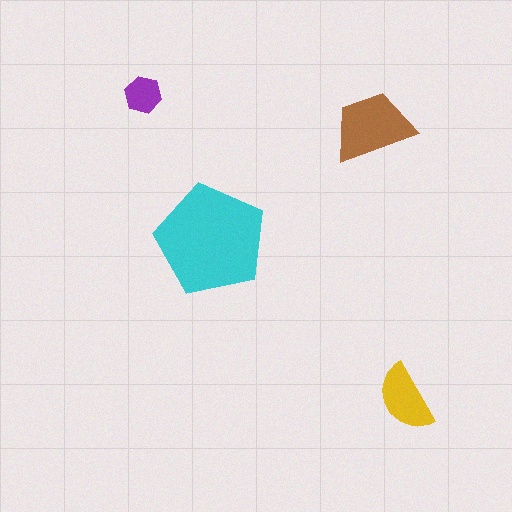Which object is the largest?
The cyan pentagon.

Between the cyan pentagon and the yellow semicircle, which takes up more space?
The cyan pentagon.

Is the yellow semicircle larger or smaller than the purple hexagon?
Larger.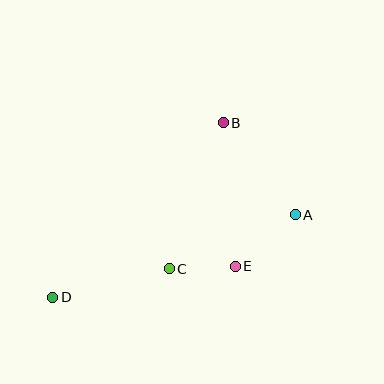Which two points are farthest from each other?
Points A and D are farthest from each other.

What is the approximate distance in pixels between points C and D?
The distance between C and D is approximately 120 pixels.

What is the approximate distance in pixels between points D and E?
The distance between D and E is approximately 185 pixels.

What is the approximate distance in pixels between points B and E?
The distance between B and E is approximately 144 pixels.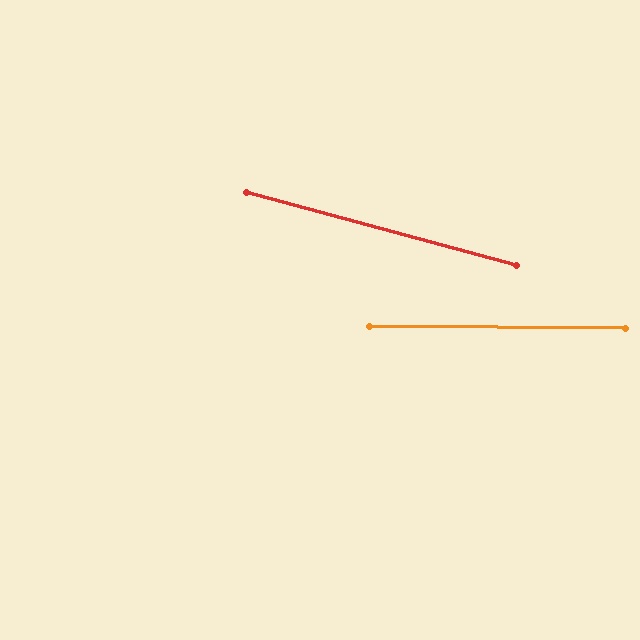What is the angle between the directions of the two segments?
Approximately 15 degrees.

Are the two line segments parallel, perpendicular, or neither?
Neither parallel nor perpendicular — they differ by about 15°.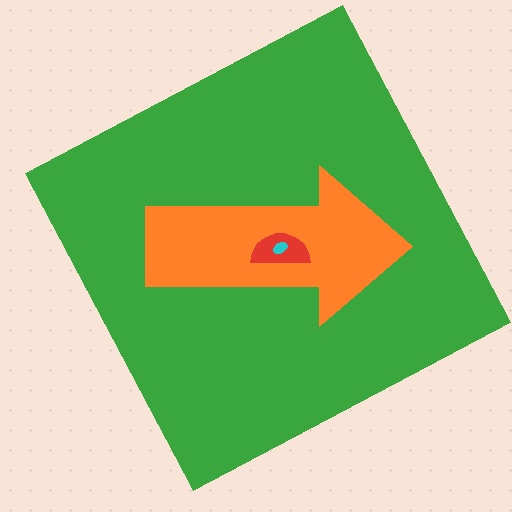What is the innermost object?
The cyan ellipse.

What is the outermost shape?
The green square.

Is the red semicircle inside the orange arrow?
Yes.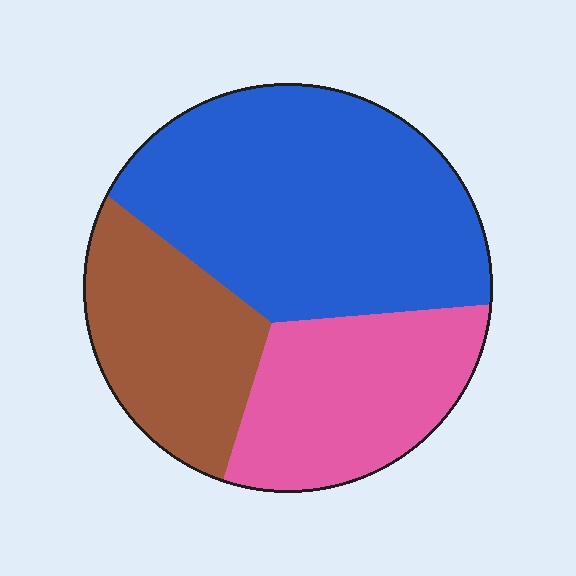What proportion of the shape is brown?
Brown covers 24% of the shape.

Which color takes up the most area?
Blue, at roughly 50%.